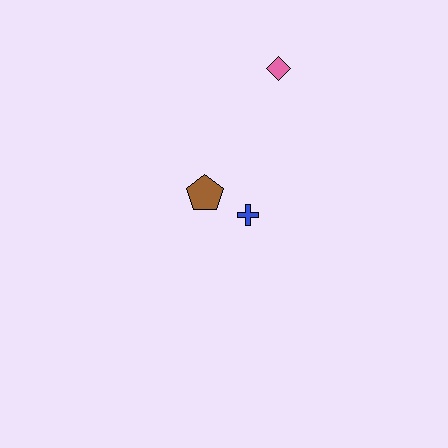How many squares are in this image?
There are no squares.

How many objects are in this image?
There are 3 objects.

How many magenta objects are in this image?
There are no magenta objects.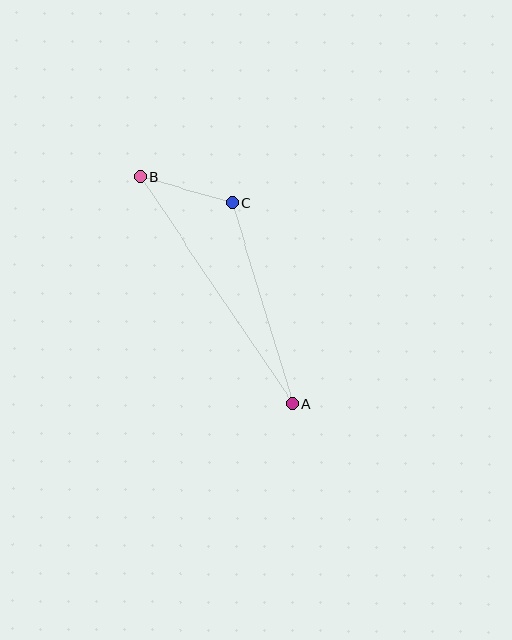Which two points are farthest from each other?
Points A and B are farthest from each other.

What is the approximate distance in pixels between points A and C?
The distance between A and C is approximately 210 pixels.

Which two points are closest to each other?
Points B and C are closest to each other.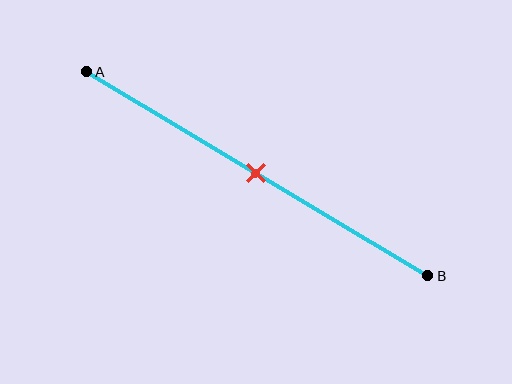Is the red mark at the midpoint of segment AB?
Yes, the mark is approximately at the midpoint.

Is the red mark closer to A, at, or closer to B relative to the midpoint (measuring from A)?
The red mark is approximately at the midpoint of segment AB.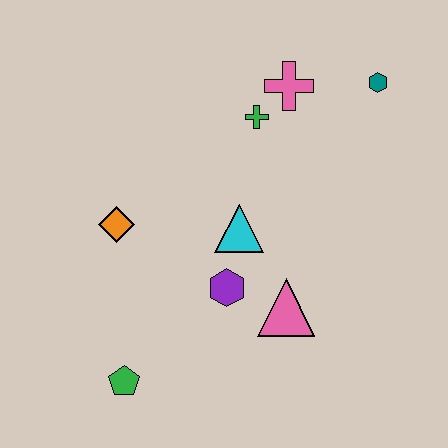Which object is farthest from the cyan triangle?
The teal hexagon is farthest from the cyan triangle.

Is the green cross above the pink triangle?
Yes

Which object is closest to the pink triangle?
The purple hexagon is closest to the pink triangle.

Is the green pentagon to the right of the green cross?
No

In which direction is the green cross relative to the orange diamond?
The green cross is to the right of the orange diamond.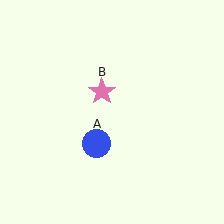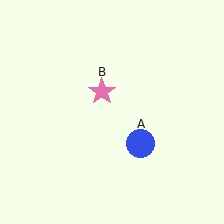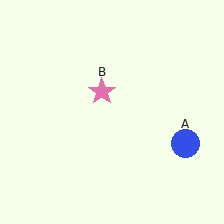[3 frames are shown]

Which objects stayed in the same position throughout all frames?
Pink star (object B) remained stationary.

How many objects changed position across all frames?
1 object changed position: blue circle (object A).